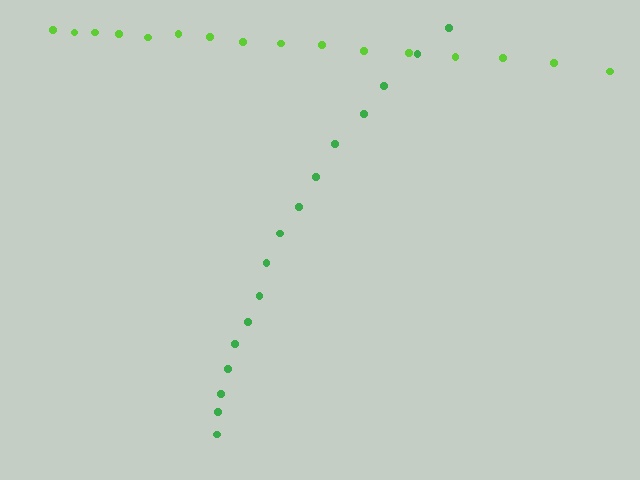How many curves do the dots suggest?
There are 2 distinct paths.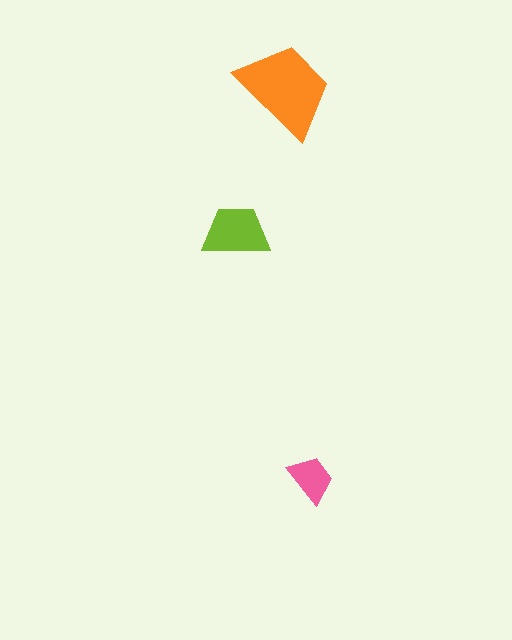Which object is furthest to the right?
The pink trapezoid is rightmost.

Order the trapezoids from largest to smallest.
the orange one, the lime one, the pink one.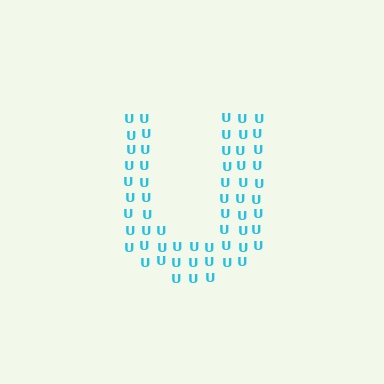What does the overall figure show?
The overall figure shows the letter U.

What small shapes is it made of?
It is made of small letter U's.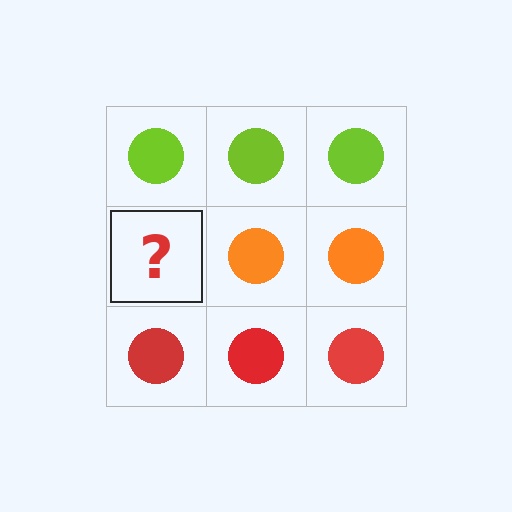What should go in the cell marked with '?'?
The missing cell should contain an orange circle.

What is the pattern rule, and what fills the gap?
The rule is that each row has a consistent color. The gap should be filled with an orange circle.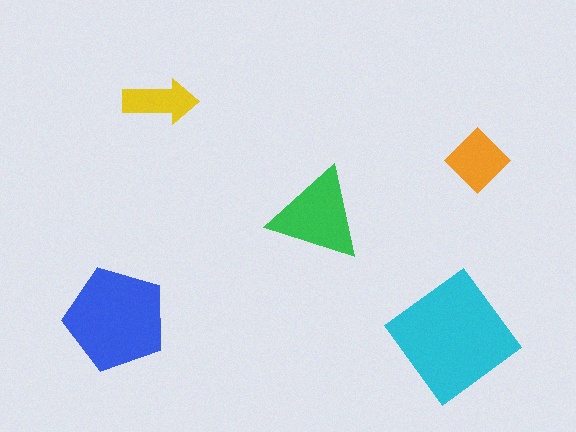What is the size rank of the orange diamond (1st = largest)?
4th.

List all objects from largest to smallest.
The cyan diamond, the blue pentagon, the green triangle, the orange diamond, the yellow arrow.